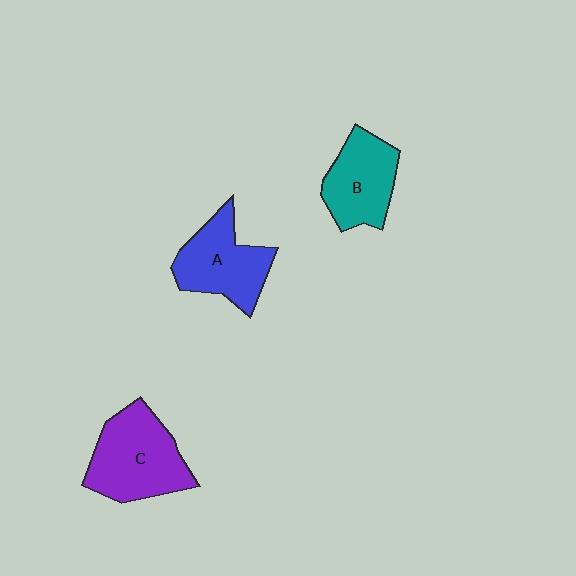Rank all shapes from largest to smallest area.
From largest to smallest: C (purple), A (blue), B (teal).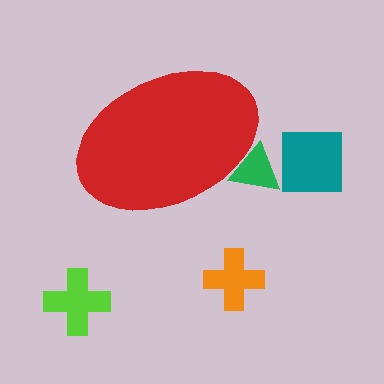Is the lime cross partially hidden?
No, the lime cross is fully visible.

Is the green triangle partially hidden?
Yes, the green triangle is partially hidden behind the red ellipse.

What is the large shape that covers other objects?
A red ellipse.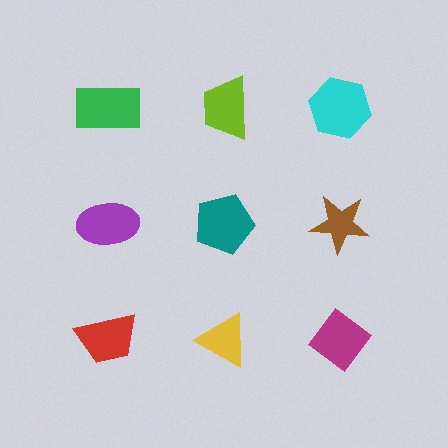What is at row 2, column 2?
A teal pentagon.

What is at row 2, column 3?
A brown star.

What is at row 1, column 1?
A green rectangle.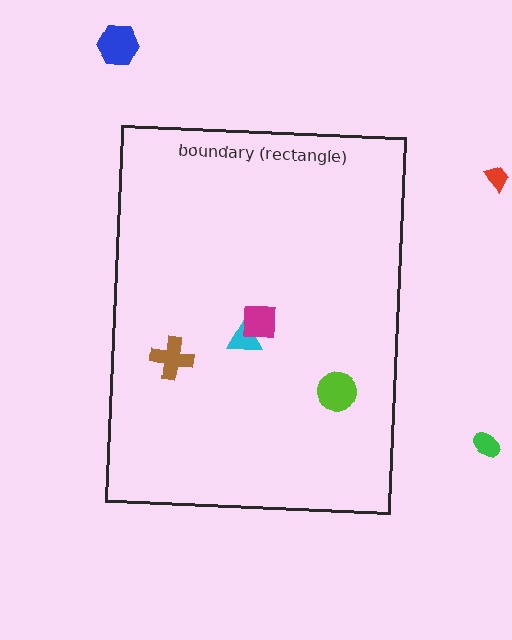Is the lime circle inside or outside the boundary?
Inside.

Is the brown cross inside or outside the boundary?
Inside.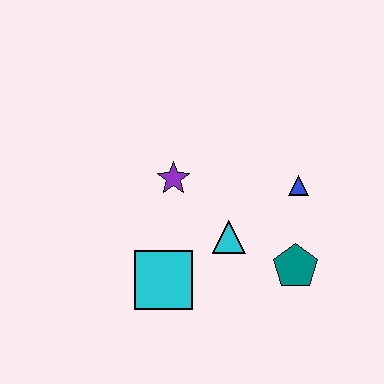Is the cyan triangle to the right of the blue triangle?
No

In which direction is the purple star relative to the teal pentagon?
The purple star is to the left of the teal pentagon.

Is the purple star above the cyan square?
Yes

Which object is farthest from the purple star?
The teal pentagon is farthest from the purple star.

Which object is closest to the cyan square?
The cyan triangle is closest to the cyan square.